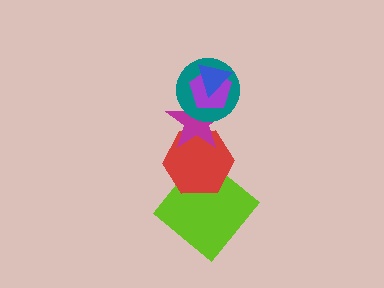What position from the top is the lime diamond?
The lime diamond is 6th from the top.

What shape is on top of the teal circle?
The purple pentagon is on top of the teal circle.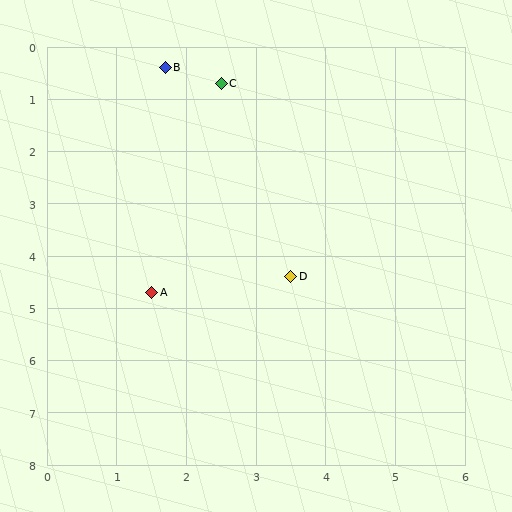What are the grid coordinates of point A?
Point A is at approximately (1.5, 4.7).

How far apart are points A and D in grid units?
Points A and D are about 2.0 grid units apart.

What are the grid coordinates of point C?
Point C is at approximately (2.5, 0.7).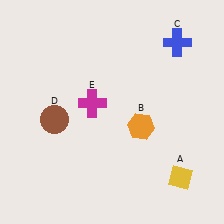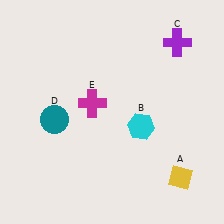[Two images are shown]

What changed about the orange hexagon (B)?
In Image 1, B is orange. In Image 2, it changed to cyan.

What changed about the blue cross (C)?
In Image 1, C is blue. In Image 2, it changed to purple.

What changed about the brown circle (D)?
In Image 1, D is brown. In Image 2, it changed to teal.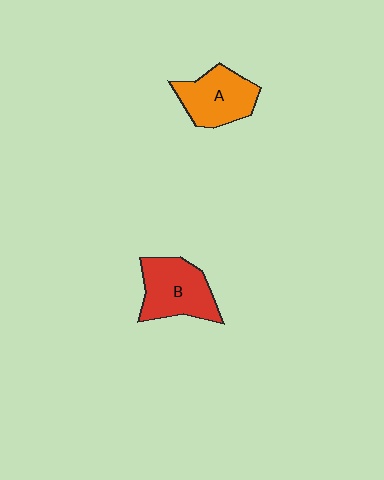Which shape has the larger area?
Shape B (red).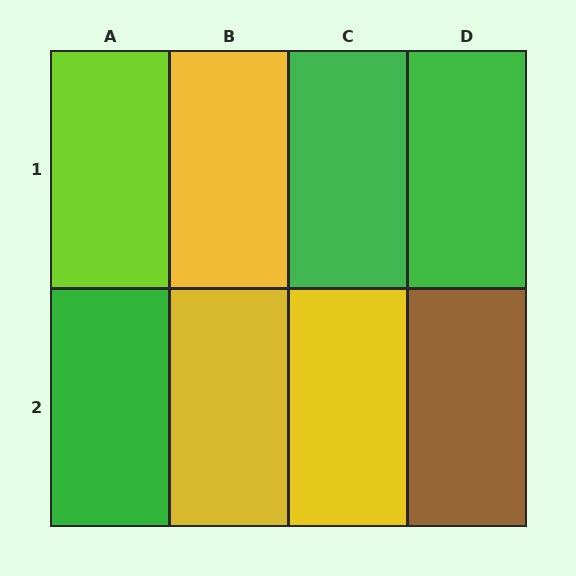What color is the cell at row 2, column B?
Yellow.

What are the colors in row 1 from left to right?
Lime, yellow, green, green.